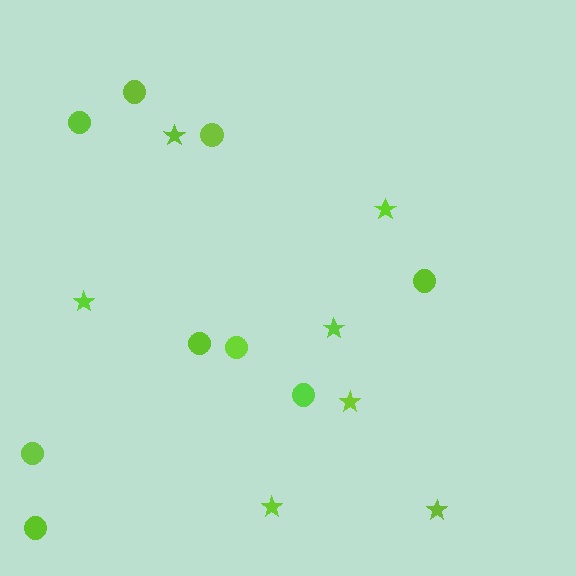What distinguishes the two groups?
There are 2 groups: one group of circles (9) and one group of stars (7).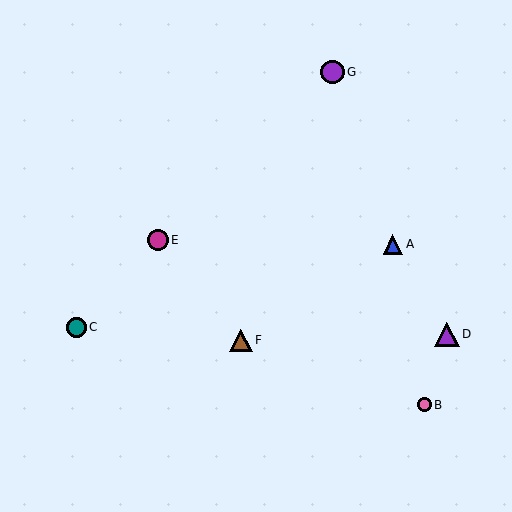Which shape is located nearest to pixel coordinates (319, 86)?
The purple circle (labeled G) at (333, 72) is nearest to that location.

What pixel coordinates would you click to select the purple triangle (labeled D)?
Click at (447, 334) to select the purple triangle D.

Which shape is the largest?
The purple triangle (labeled D) is the largest.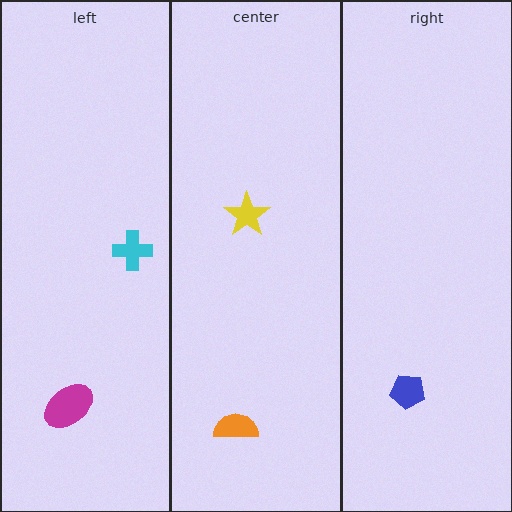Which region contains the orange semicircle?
The center region.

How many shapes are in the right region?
1.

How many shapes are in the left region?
2.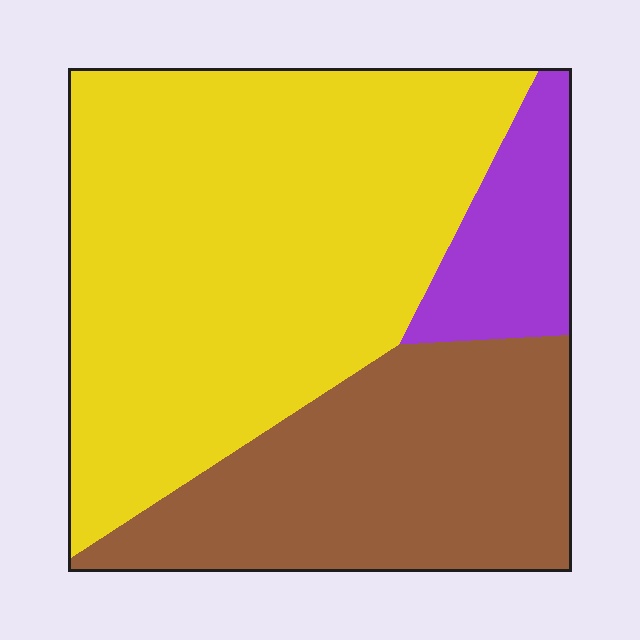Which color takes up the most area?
Yellow, at roughly 60%.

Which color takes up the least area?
Purple, at roughly 10%.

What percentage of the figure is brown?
Brown takes up between a quarter and a half of the figure.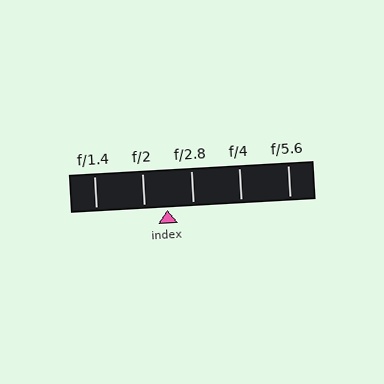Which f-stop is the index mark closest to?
The index mark is closest to f/2.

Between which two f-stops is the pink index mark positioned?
The index mark is between f/2 and f/2.8.